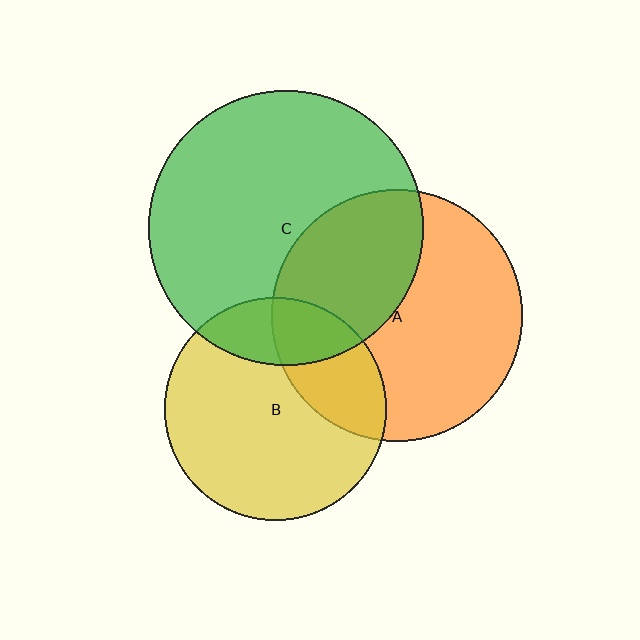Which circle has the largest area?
Circle C (green).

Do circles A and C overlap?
Yes.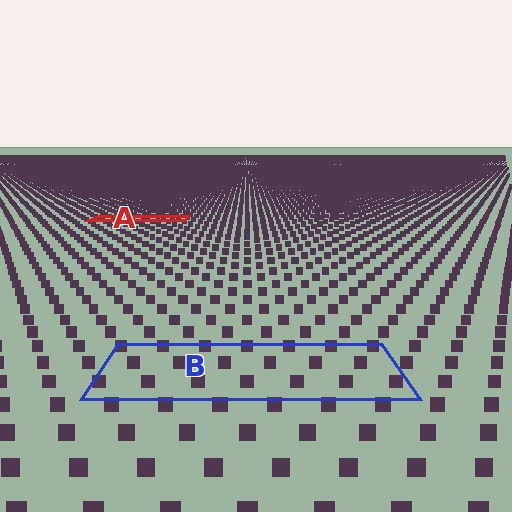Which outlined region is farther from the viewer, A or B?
Region A is farther from the viewer — the texture elements inside it appear smaller and more densely packed.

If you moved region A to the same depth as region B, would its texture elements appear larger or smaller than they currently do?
They would appear larger. At a closer depth, the same texture elements are projected at a bigger on-screen size.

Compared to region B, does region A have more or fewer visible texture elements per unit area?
Region A has more texture elements per unit area — they are packed more densely because it is farther away.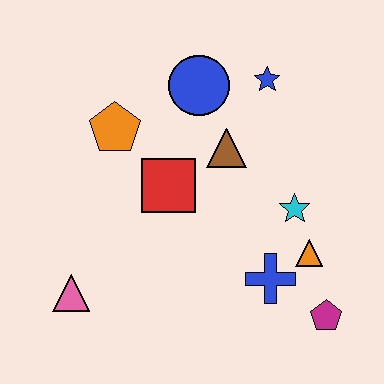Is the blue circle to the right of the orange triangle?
No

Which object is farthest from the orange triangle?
The pink triangle is farthest from the orange triangle.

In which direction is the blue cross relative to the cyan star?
The blue cross is below the cyan star.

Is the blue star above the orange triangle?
Yes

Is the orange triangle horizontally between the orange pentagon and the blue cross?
No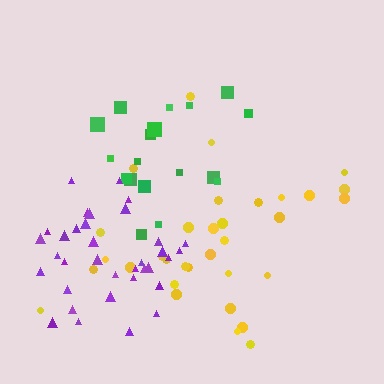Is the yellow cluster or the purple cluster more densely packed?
Purple.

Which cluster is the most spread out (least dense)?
Yellow.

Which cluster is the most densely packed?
Purple.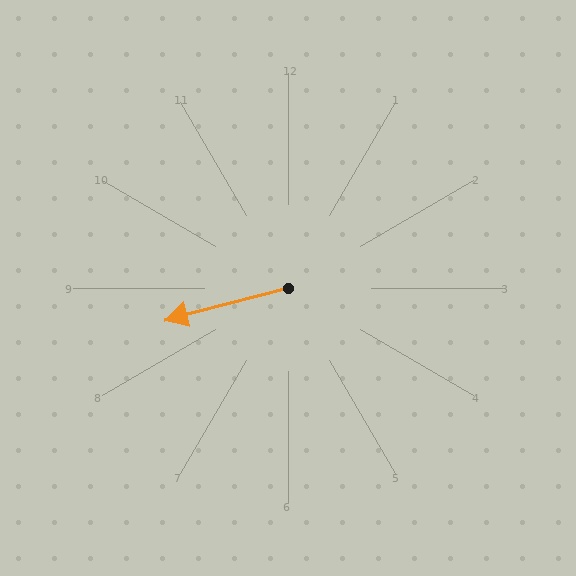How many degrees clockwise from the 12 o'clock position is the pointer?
Approximately 256 degrees.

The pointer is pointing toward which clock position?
Roughly 9 o'clock.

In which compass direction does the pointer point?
West.